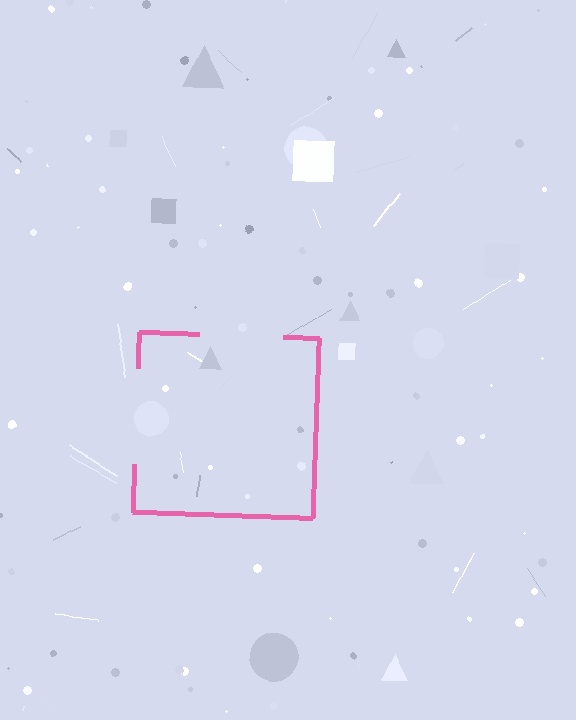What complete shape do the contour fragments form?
The contour fragments form a square.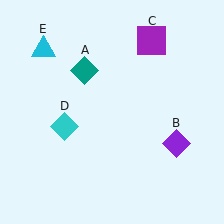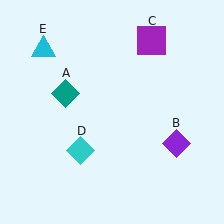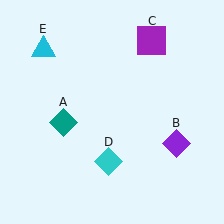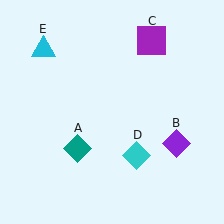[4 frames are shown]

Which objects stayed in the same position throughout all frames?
Purple diamond (object B) and purple square (object C) and cyan triangle (object E) remained stationary.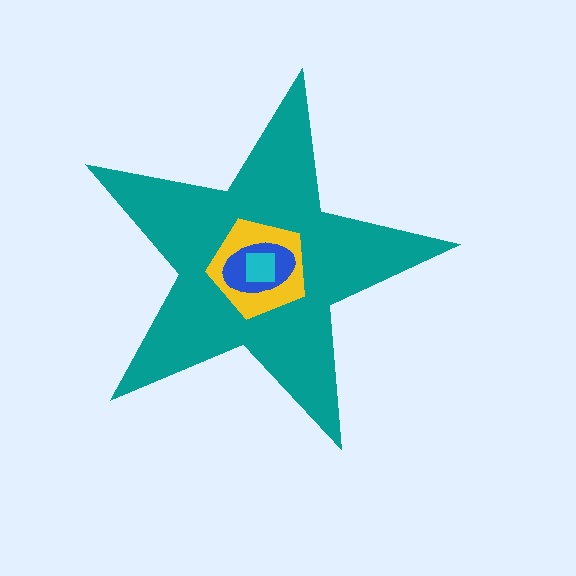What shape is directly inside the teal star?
The yellow pentagon.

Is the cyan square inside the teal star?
Yes.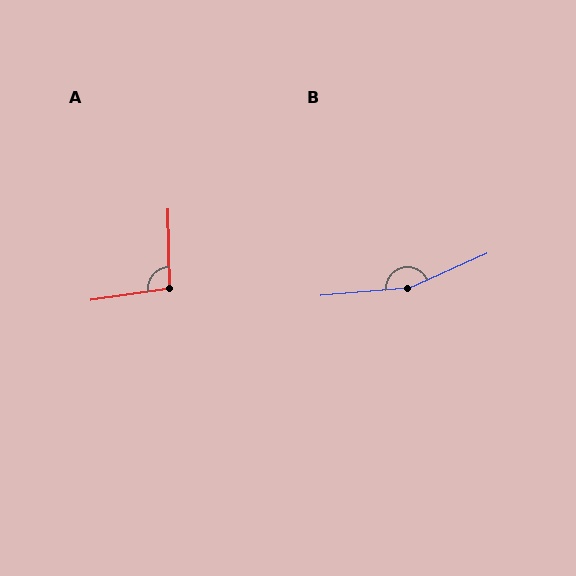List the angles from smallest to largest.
A (97°), B (161°).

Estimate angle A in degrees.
Approximately 97 degrees.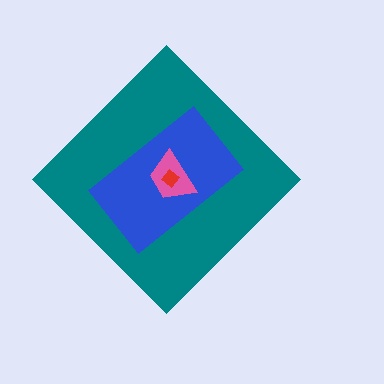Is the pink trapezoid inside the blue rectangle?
Yes.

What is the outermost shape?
The teal diamond.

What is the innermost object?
The red diamond.